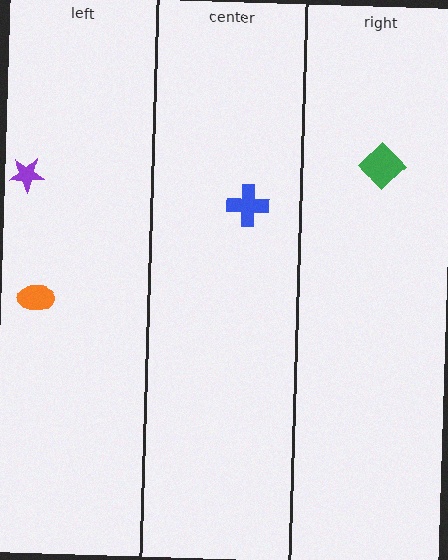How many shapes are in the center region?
1.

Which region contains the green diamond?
The right region.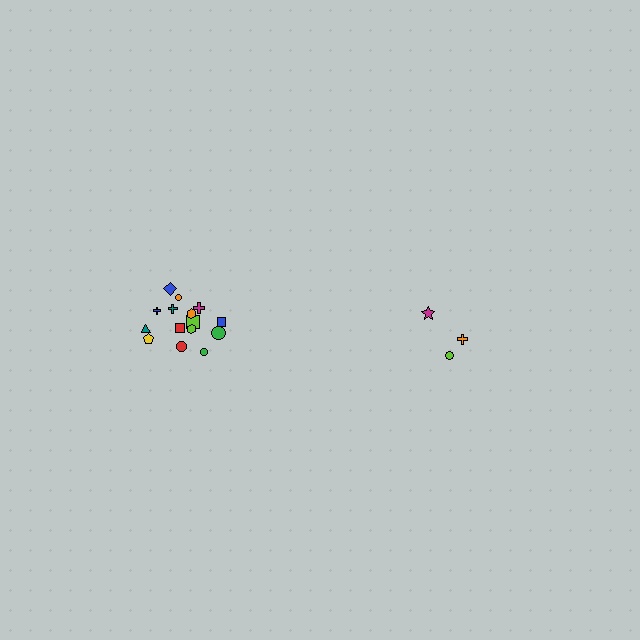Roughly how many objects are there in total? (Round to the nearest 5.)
Roughly 20 objects in total.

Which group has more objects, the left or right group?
The left group.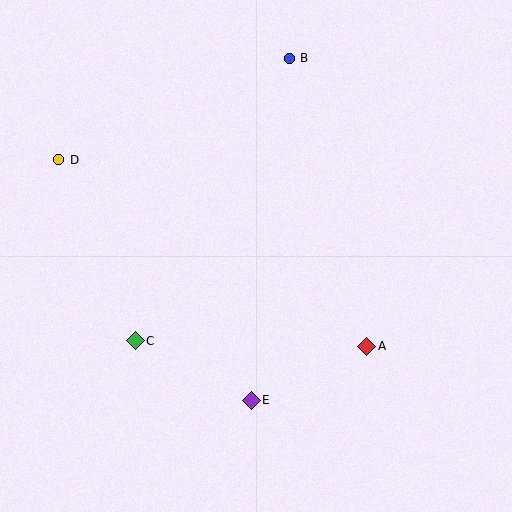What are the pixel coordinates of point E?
Point E is at (251, 400).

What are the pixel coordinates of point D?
Point D is at (59, 160).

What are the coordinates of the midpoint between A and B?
The midpoint between A and B is at (328, 202).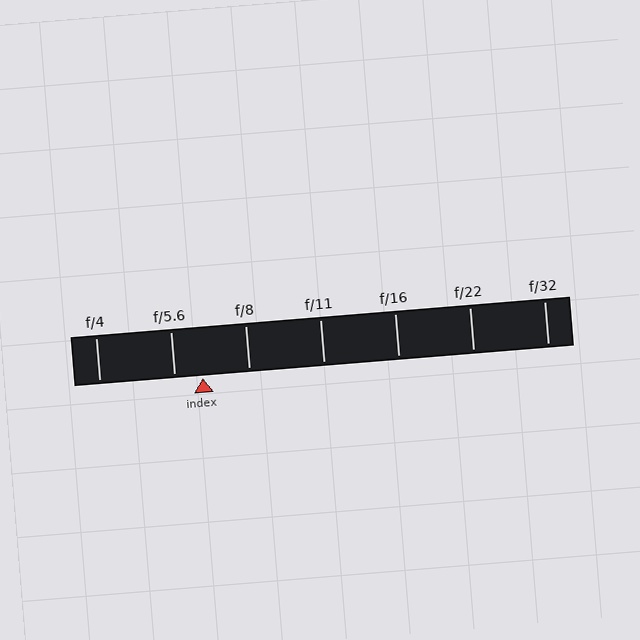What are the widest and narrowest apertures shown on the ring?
The widest aperture shown is f/4 and the narrowest is f/32.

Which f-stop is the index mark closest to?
The index mark is closest to f/5.6.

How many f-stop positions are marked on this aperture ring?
There are 7 f-stop positions marked.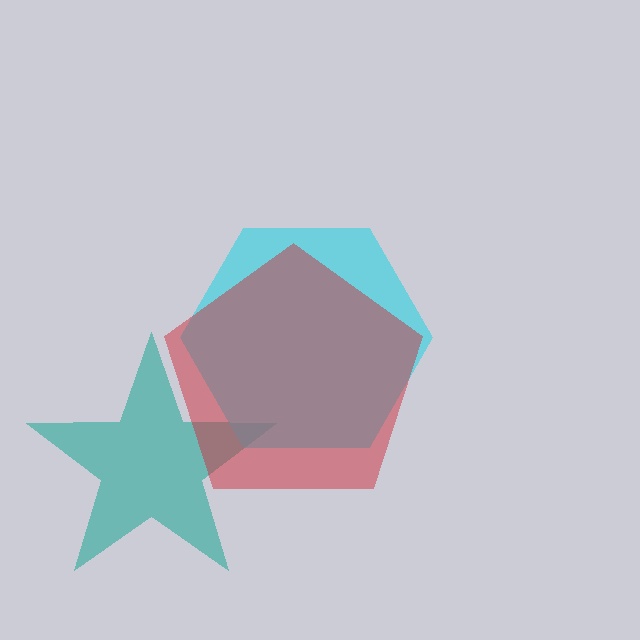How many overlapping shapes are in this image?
There are 3 overlapping shapes in the image.